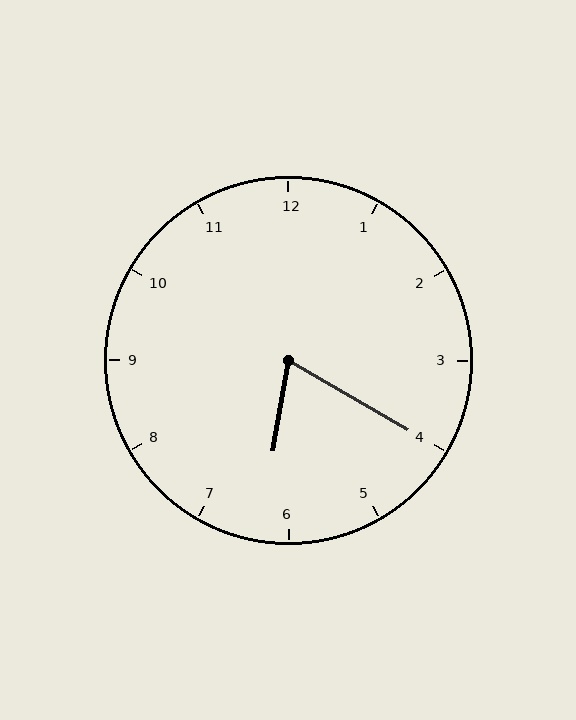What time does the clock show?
6:20.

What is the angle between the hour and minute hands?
Approximately 70 degrees.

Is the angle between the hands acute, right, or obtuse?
It is acute.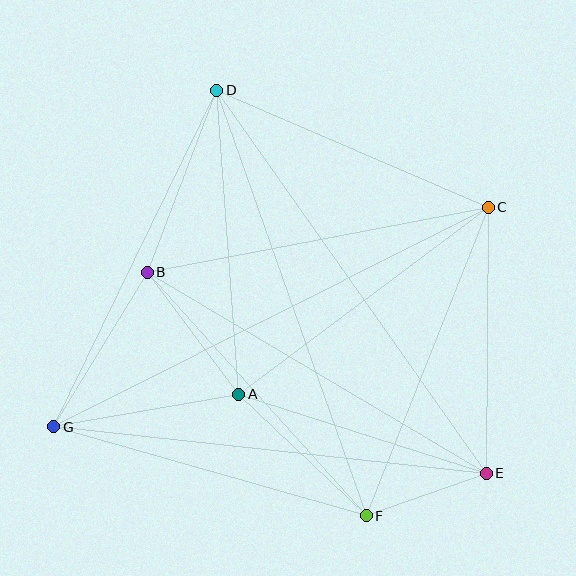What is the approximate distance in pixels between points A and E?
The distance between A and E is approximately 260 pixels.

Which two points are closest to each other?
Points E and F are closest to each other.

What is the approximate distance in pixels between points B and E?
The distance between B and E is approximately 394 pixels.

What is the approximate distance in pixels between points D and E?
The distance between D and E is approximately 468 pixels.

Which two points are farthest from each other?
Points C and G are farthest from each other.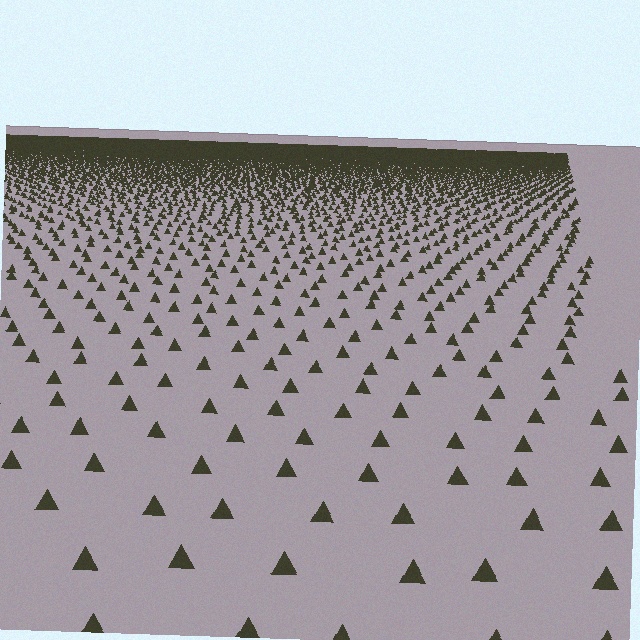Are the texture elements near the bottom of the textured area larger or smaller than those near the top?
Larger. Near the bottom, elements are closer to the viewer and appear at a bigger on-screen size.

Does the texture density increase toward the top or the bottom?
Density increases toward the top.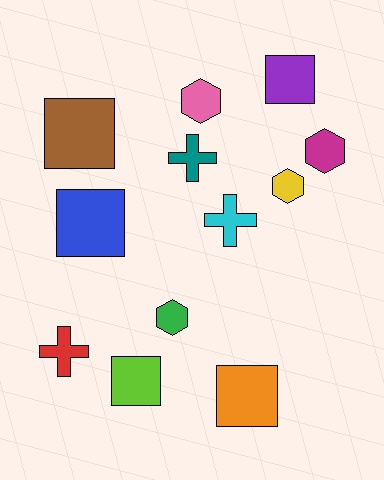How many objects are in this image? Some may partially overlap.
There are 12 objects.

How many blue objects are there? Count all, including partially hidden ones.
There is 1 blue object.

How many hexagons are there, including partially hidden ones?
There are 4 hexagons.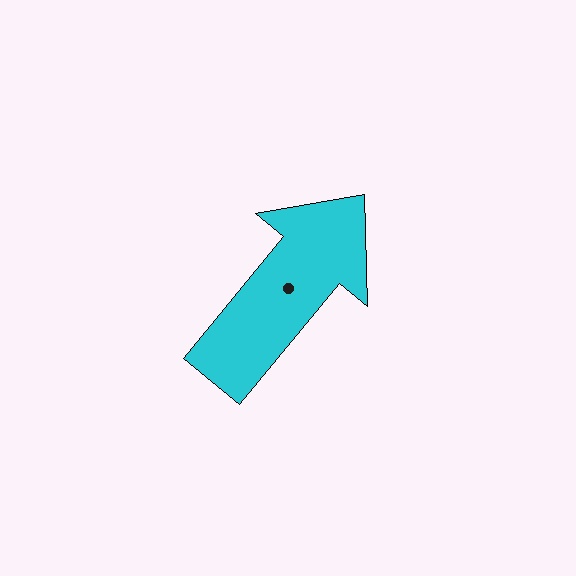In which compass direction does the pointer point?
Northeast.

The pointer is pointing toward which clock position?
Roughly 1 o'clock.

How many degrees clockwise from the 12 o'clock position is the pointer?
Approximately 39 degrees.